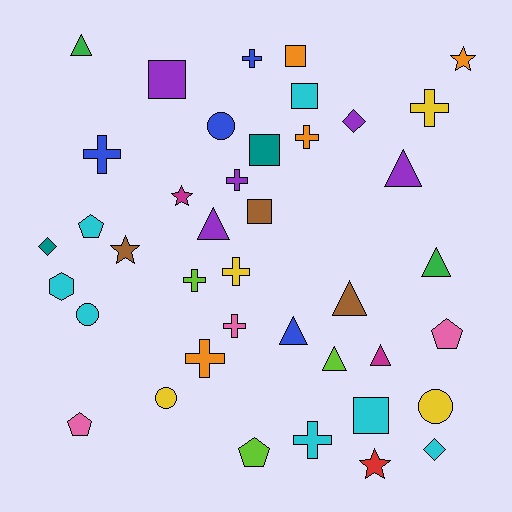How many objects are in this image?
There are 40 objects.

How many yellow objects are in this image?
There are 4 yellow objects.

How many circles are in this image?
There are 4 circles.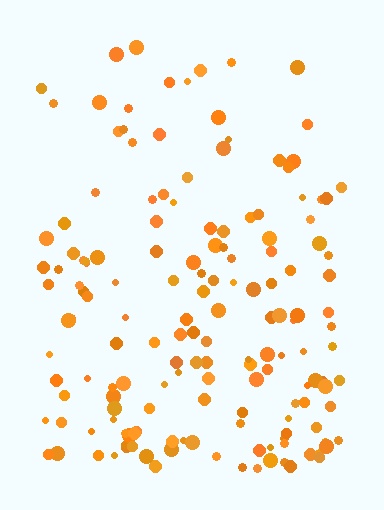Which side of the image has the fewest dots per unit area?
The top.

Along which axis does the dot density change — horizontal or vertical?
Vertical.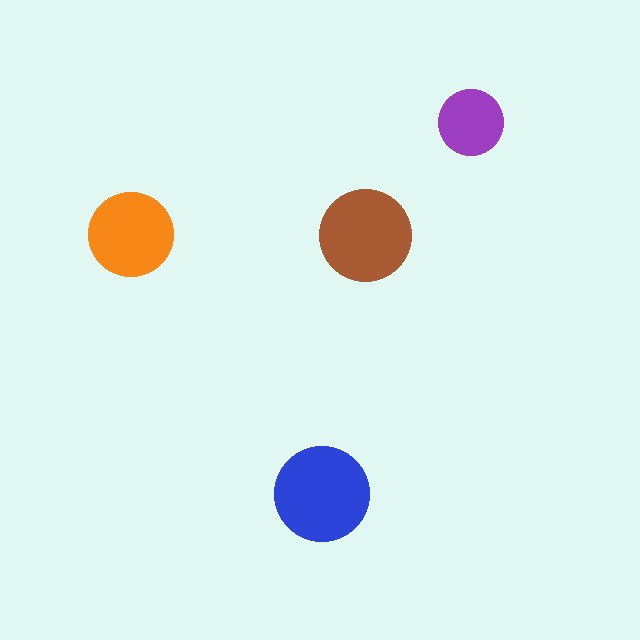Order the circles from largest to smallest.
the blue one, the brown one, the orange one, the purple one.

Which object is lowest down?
The blue circle is bottommost.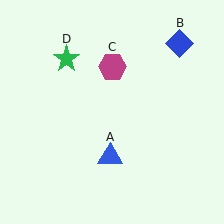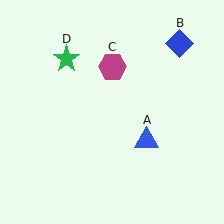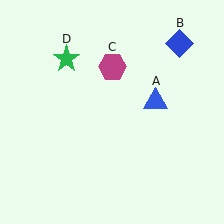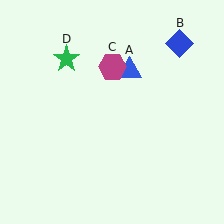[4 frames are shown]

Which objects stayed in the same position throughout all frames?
Blue diamond (object B) and magenta hexagon (object C) and green star (object D) remained stationary.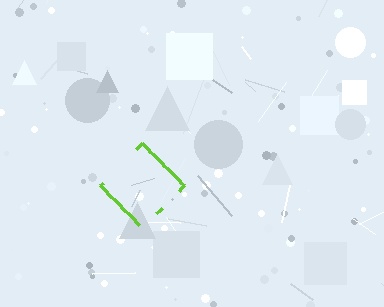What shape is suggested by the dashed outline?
The dashed outline suggests a diamond.